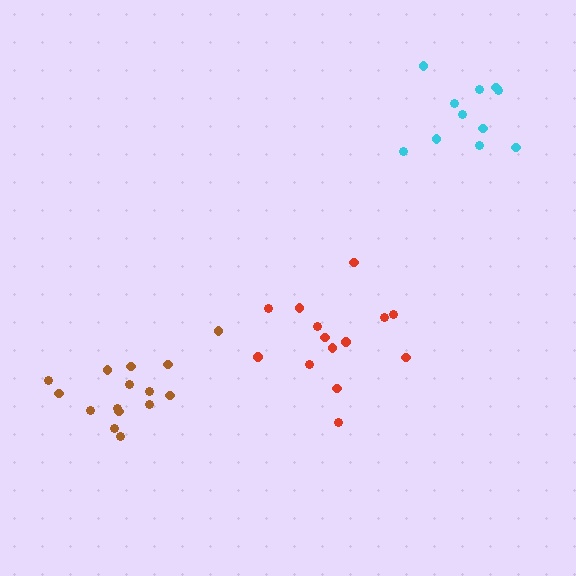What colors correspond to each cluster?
The clusters are colored: red, brown, cyan.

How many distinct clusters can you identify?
There are 3 distinct clusters.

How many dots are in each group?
Group 1: 14 dots, Group 2: 15 dots, Group 3: 11 dots (40 total).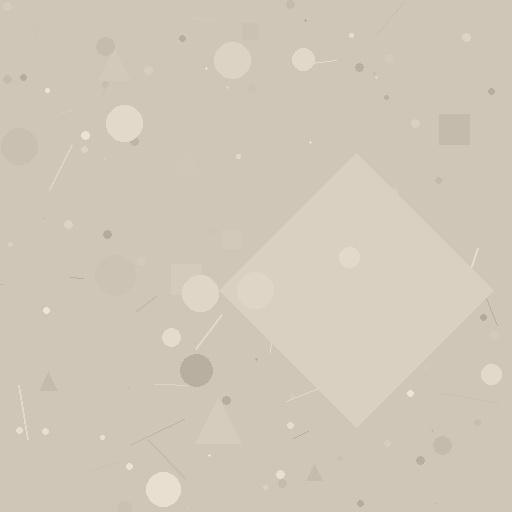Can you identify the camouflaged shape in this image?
The camouflaged shape is a diamond.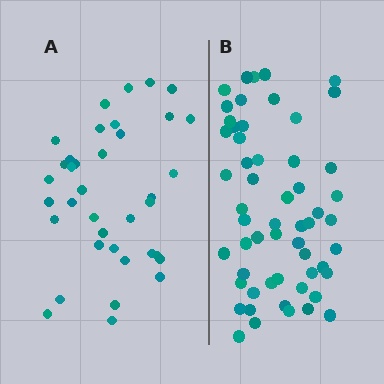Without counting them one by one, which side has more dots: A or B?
Region B (the right region) has more dots.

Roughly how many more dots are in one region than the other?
Region B has approximately 20 more dots than region A.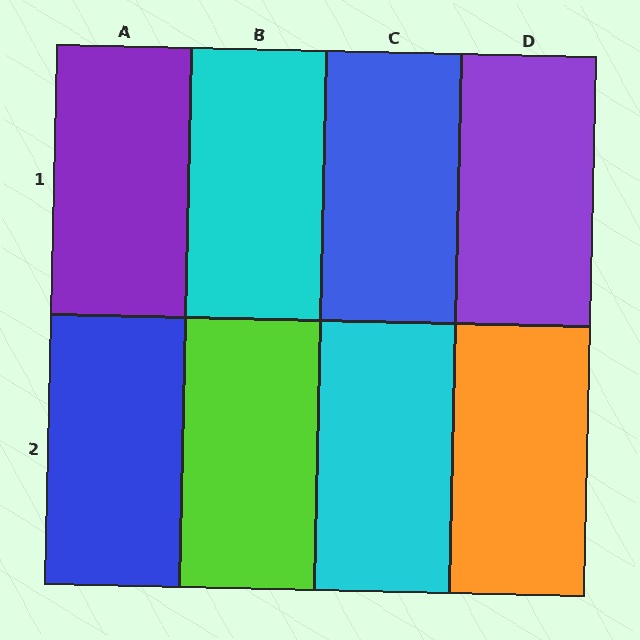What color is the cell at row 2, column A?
Blue.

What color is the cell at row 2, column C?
Cyan.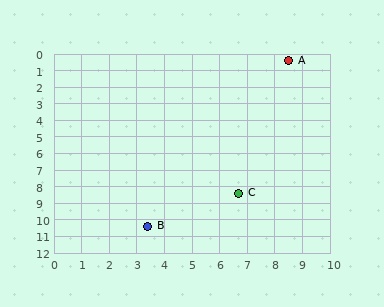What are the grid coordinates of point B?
Point B is at approximately (3.4, 10.4).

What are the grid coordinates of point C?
Point C is at approximately (6.7, 8.4).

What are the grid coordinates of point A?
Point A is at approximately (8.5, 0.4).